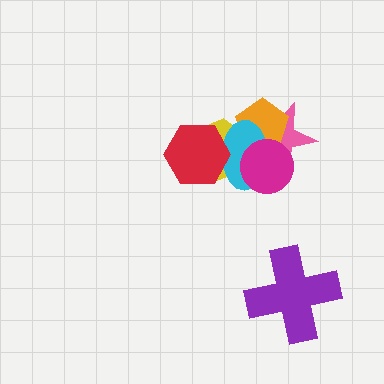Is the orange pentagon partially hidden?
Yes, it is partially covered by another shape.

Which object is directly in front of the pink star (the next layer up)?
The orange pentagon is directly in front of the pink star.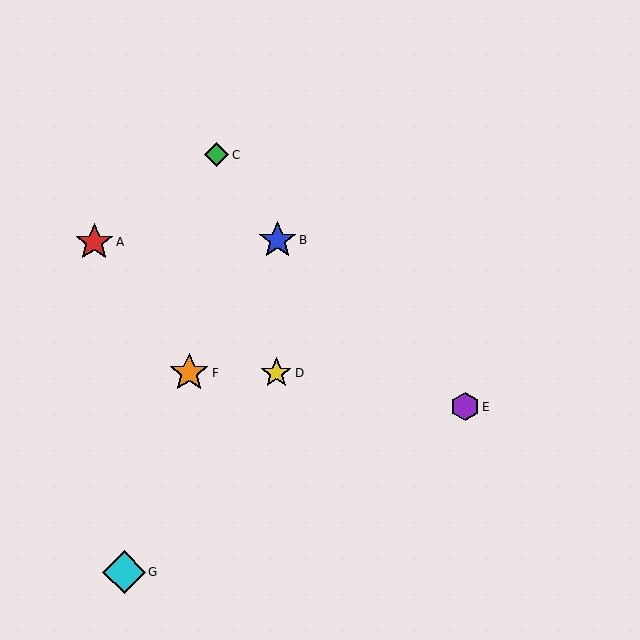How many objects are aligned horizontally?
2 objects (D, F) are aligned horizontally.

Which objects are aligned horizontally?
Objects D, F are aligned horizontally.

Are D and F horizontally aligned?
Yes, both are at y≈373.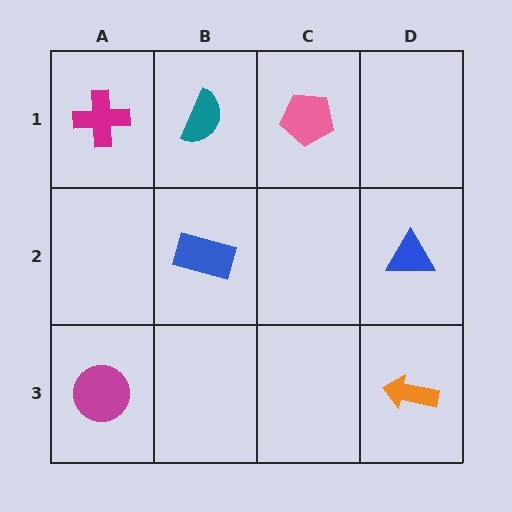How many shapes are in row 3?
2 shapes.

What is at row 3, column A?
A magenta circle.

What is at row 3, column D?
An orange arrow.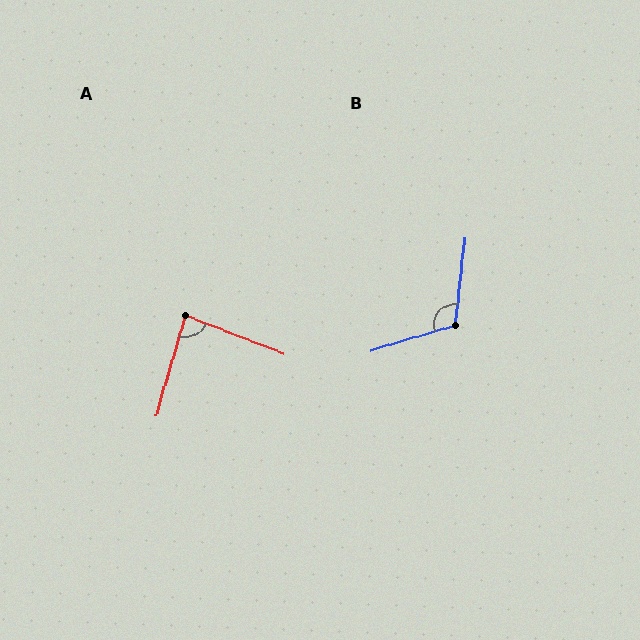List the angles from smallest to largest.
A (85°), B (113°).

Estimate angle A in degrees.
Approximately 85 degrees.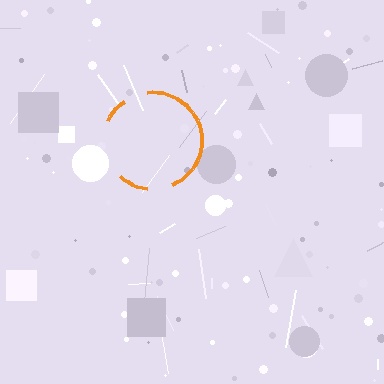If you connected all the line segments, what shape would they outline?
They would outline a circle.